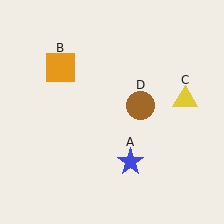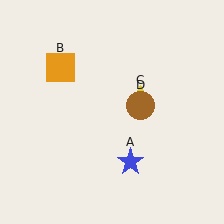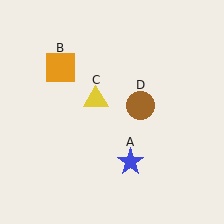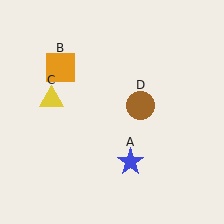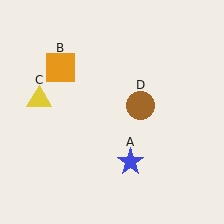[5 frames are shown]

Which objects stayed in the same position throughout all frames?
Blue star (object A) and orange square (object B) and brown circle (object D) remained stationary.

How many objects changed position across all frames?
1 object changed position: yellow triangle (object C).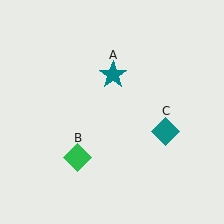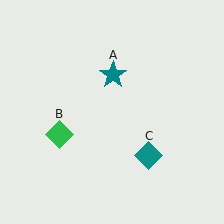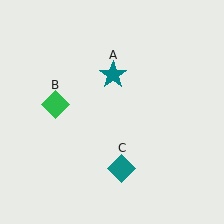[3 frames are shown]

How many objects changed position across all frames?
2 objects changed position: green diamond (object B), teal diamond (object C).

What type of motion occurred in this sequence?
The green diamond (object B), teal diamond (object C) rotated clockwise around the center of the scene.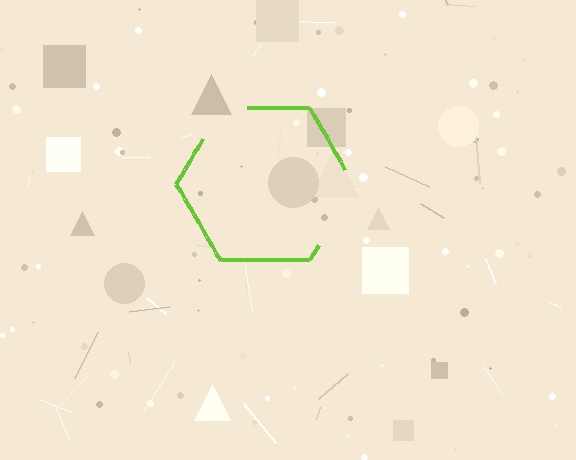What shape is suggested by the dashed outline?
The dashed outline suggests a hexagon.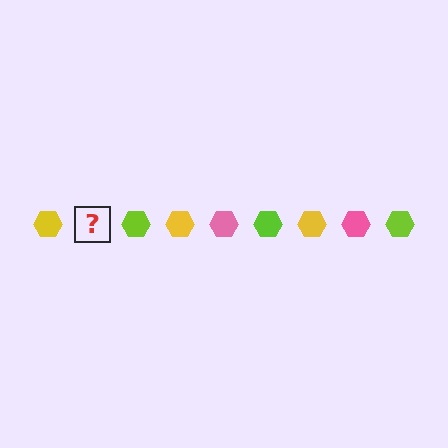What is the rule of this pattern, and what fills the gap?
The rule is that the pattern cycles through yellow, pink, lime hexagons. The gap should be filled with a pink hexagon.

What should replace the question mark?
The question mark should be replaced with a pink hexagon.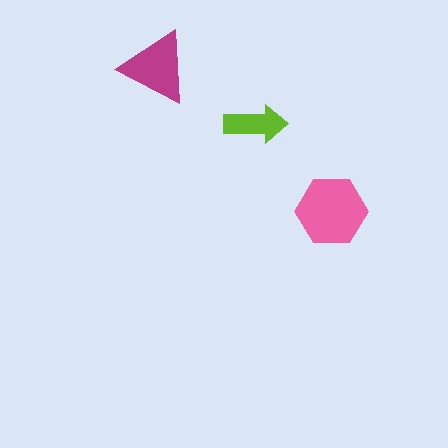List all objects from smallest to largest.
The lime arrow, the magenta triangle, the pink hexagon.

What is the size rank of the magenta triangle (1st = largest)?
2nd.